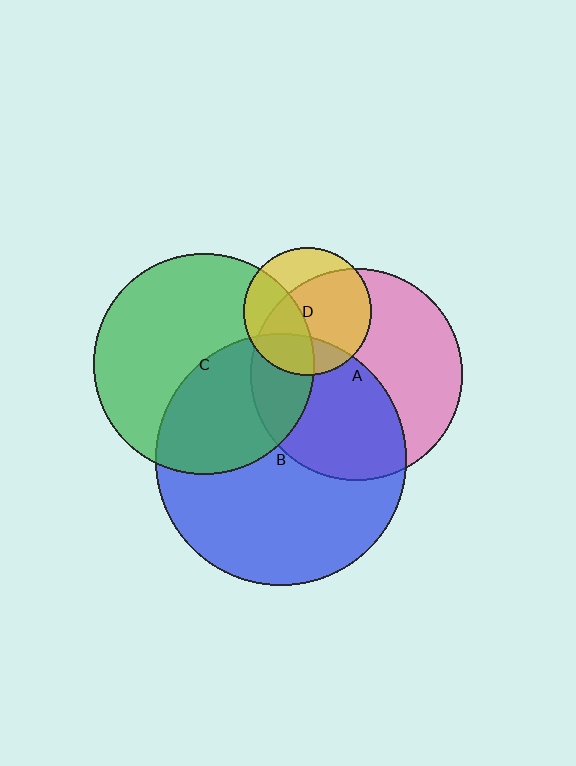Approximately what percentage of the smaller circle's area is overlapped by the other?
Approximately 40%.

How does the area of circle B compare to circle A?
Approximately 1.4 times.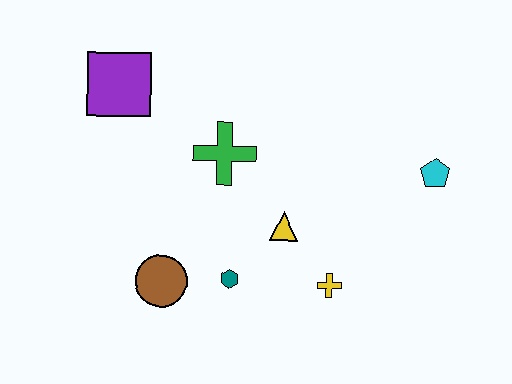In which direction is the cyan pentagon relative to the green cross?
The cyan pentagon is to the right of the green cross.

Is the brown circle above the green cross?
No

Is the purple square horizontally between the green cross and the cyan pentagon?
No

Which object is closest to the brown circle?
The teal hexagon is closest to the brown circle.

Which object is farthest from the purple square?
The cyan pentagon is farthest from the purple square.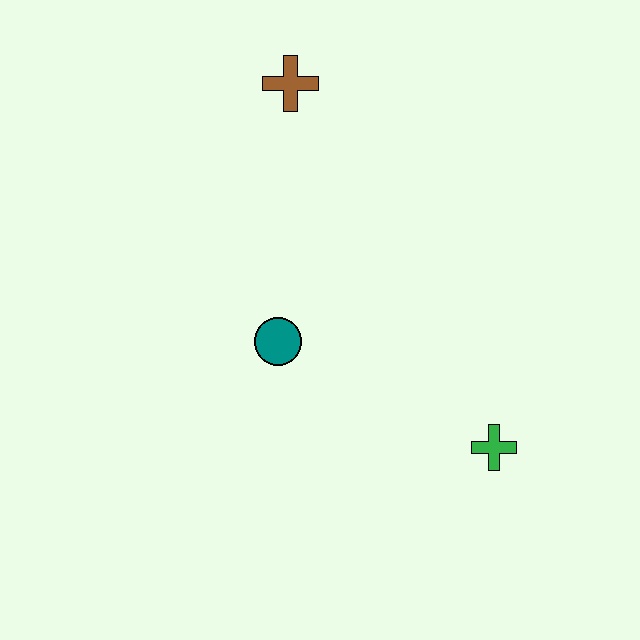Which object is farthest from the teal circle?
The brown cross is farthest from the teal circle.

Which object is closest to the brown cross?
The teal circle is closest to the brown cross.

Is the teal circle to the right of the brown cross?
No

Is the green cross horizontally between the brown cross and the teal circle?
No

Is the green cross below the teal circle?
Yes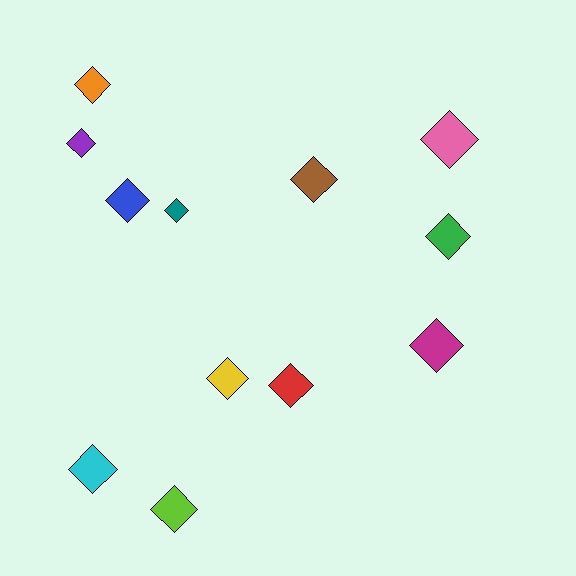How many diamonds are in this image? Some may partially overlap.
There are 12 diamonds.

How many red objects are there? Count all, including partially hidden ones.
There is 1 red object.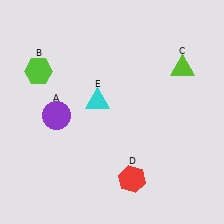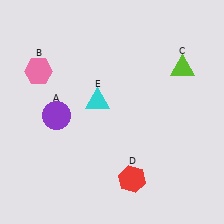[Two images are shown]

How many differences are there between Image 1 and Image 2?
There is 1 difference between the two images.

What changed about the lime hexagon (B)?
In Image 1, B is lime. In Image 2, it changed to pink.